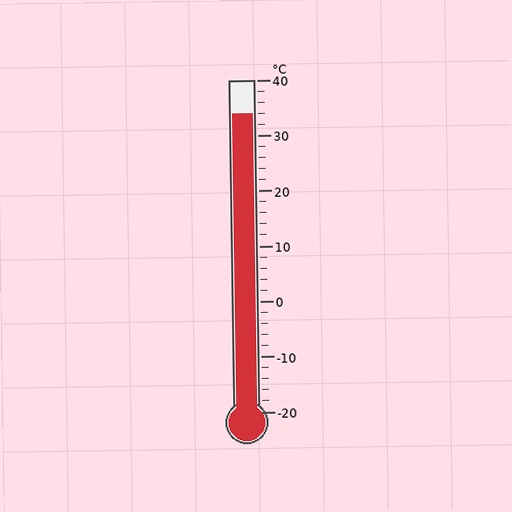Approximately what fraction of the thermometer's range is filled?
The thermometer is filled to approximately 90% of its range.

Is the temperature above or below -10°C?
The temperature is above -10°C.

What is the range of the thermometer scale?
The thermometer scale ranges from -20°C to 40°C.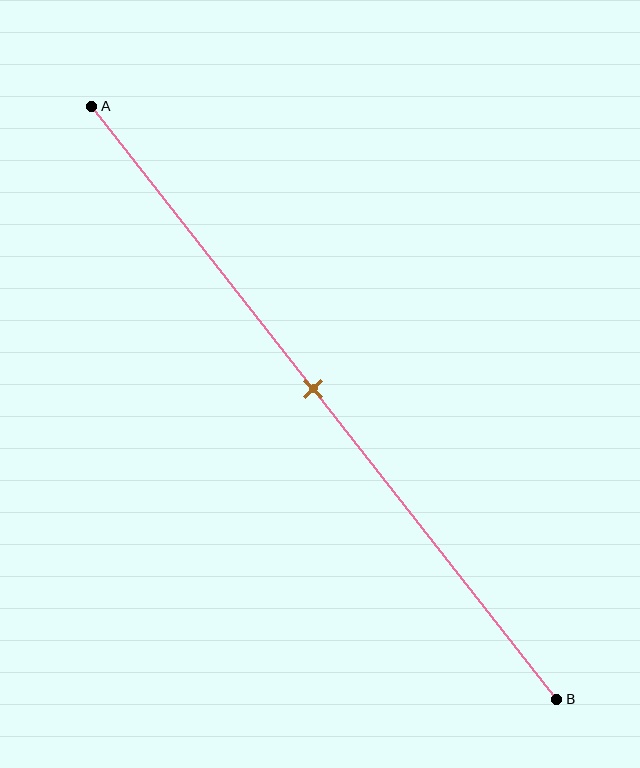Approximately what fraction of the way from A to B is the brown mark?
The brown mark is approximately 50% of the way from A to B.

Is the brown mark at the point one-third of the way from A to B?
No, the mark is at about 50% from A, not at the 33% one-third point.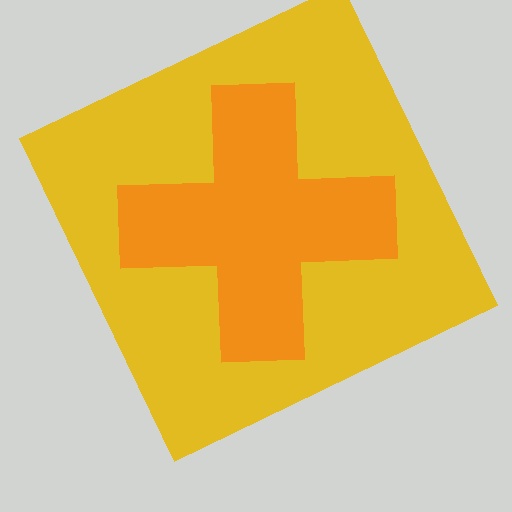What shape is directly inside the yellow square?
The orange cross.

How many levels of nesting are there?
2.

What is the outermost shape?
The yellow square.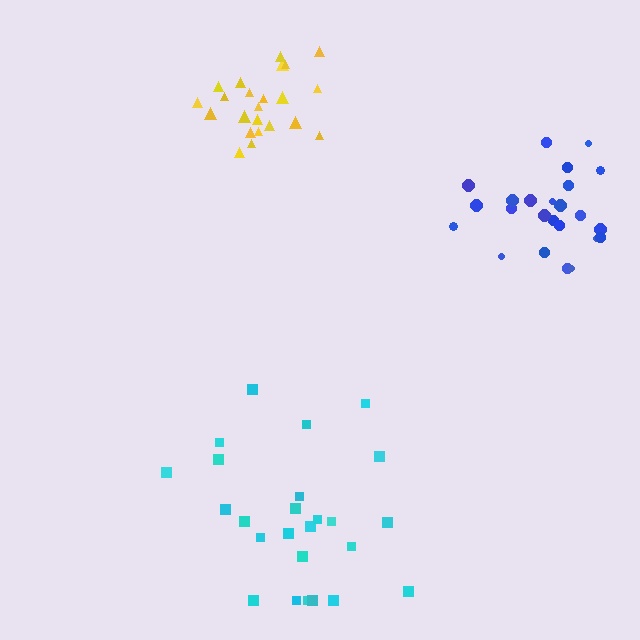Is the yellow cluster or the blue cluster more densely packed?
Yellow.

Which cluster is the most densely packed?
Yellow.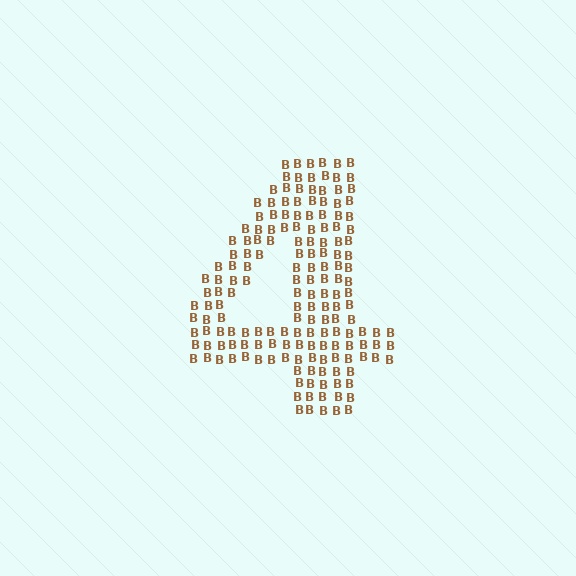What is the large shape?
The large shape is the digit 4.